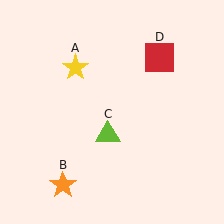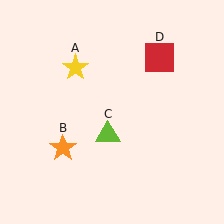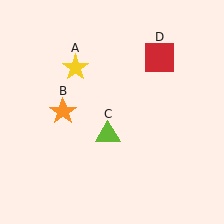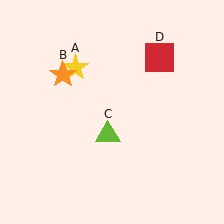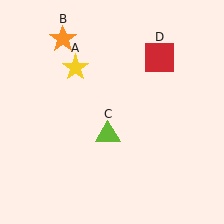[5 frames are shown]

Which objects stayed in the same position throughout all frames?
Yellow star (object A) and lime triangle (object C) and red square (object D) remained stationary.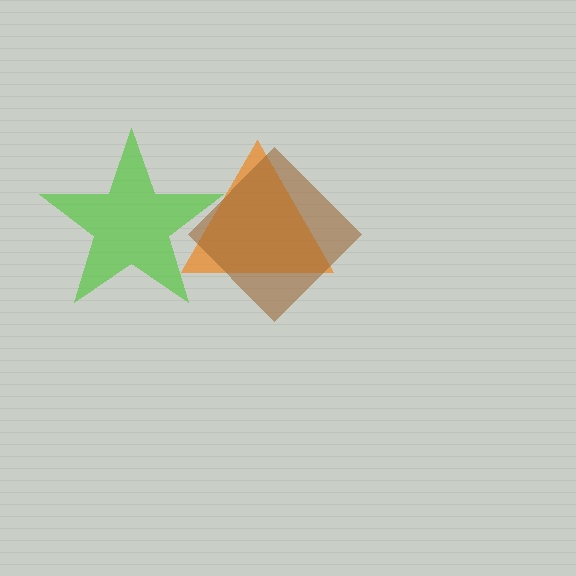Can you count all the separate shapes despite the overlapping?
Yes, there are 3 separate shapes.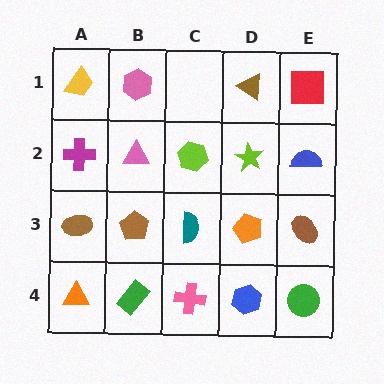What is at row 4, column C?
A pink cross.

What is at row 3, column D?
An orange pentagon.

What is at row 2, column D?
A lime star.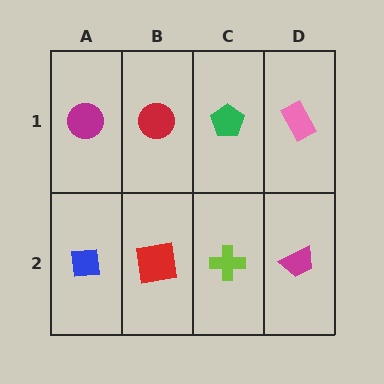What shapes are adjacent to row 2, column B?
A red circle (row 1, column B), a blue square (row 2, column A), a lime cross (row 2, column C).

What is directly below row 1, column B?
A red square.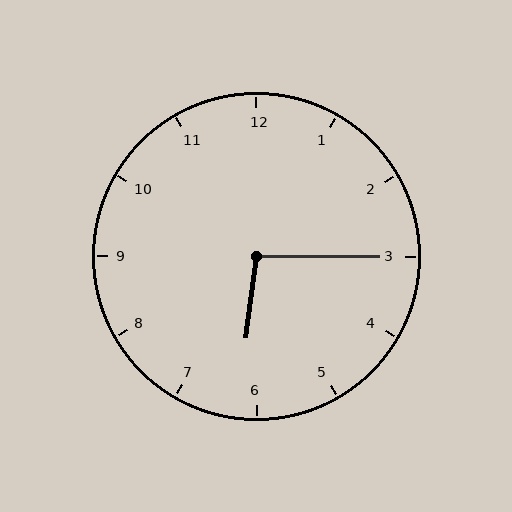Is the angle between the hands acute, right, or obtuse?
It is obtuse.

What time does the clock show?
6:15.